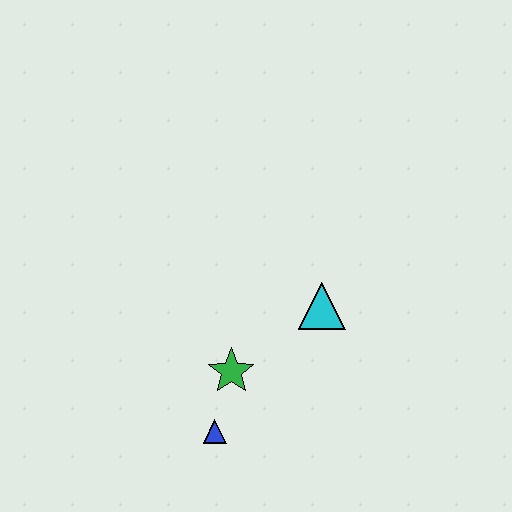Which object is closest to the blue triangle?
The green star is closest to the blue triangle.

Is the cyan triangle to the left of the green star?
No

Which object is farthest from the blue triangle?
The cyan triangle is farthest from the blue triangle.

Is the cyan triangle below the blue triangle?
No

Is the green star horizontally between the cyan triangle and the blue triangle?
Yes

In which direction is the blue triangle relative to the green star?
The blue triangle is below the green star.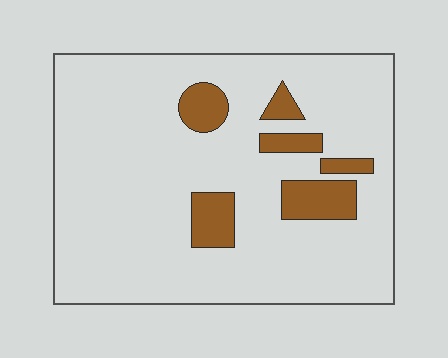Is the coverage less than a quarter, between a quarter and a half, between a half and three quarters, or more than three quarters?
Less than a quarter.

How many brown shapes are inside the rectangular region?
6.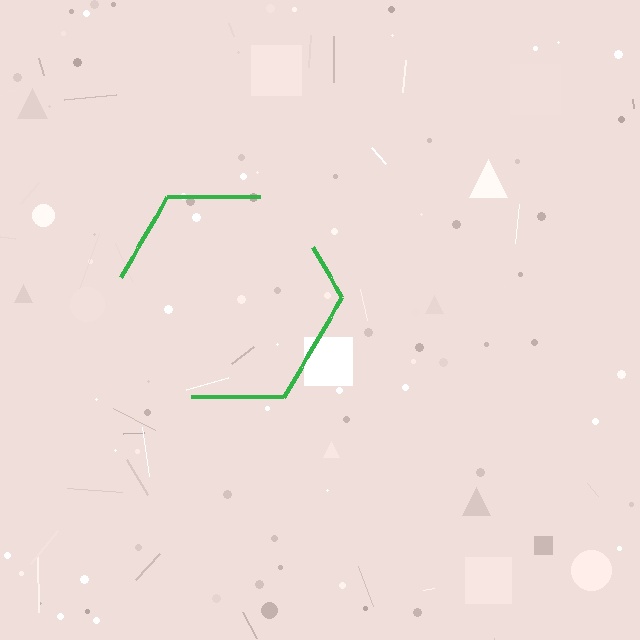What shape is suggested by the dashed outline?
The dashed outline suggests a hexagon.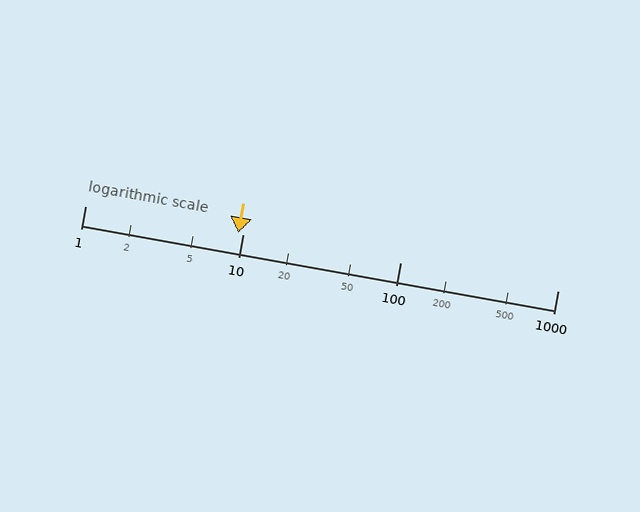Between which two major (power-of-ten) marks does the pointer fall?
The pointer is between 1 and 10.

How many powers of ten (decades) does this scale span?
The scale spans 3 decades, from 1 to 1000.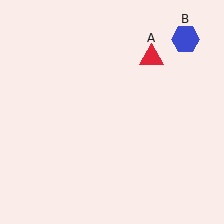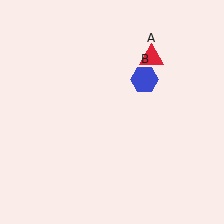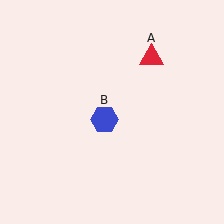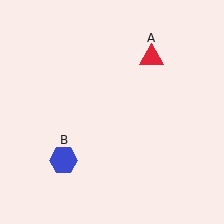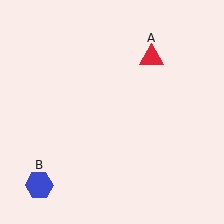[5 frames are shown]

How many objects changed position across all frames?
1 object changed position: blue hexagon (object B).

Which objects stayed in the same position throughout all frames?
Red triangle (object A) remained stationary.